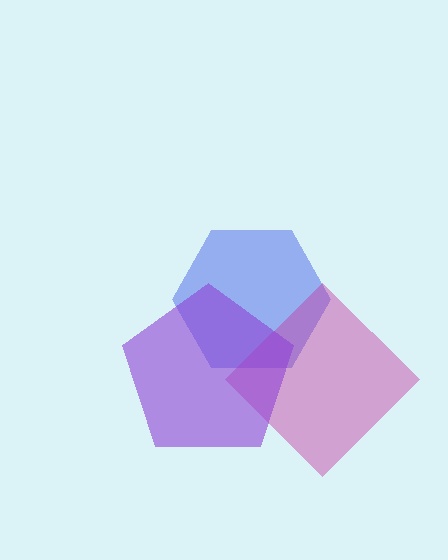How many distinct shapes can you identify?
There are 3 distinct shapes: a blue hexagon, a magenta diamond, a purple pentagon.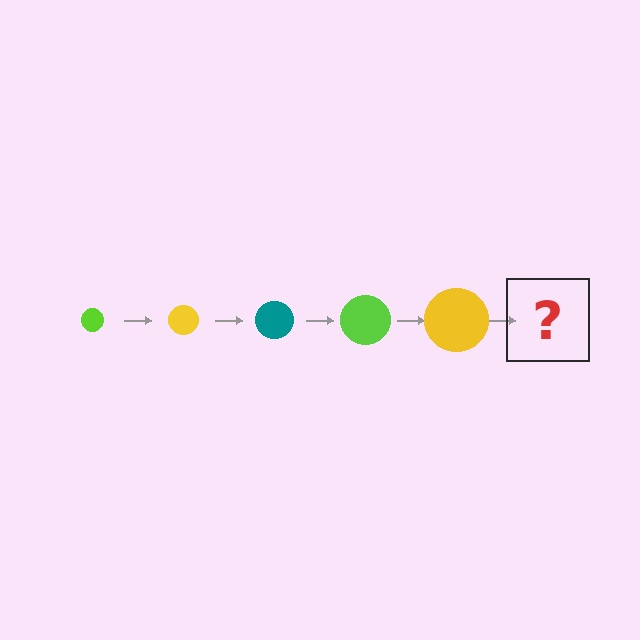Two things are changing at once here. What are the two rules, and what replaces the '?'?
The two rules are that the circle grows larger each step and the color cycles through lime, yellow, and teal. The '?' should be a teal circle, larger than the previous one.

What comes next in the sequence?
The next element should be a teal circle, larger than the previous one.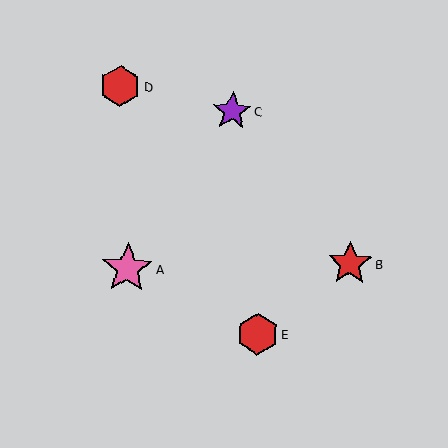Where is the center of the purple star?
The center of the purple star is at (232, 111).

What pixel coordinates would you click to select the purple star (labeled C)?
Click at (232, 111) to select the purple star C.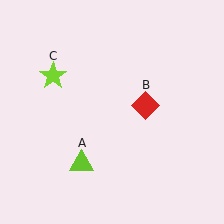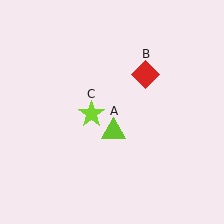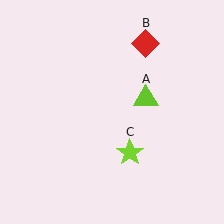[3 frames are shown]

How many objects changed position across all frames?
3 objects changed position: lime triangle (object A), red diamond (object B), lime star (object C).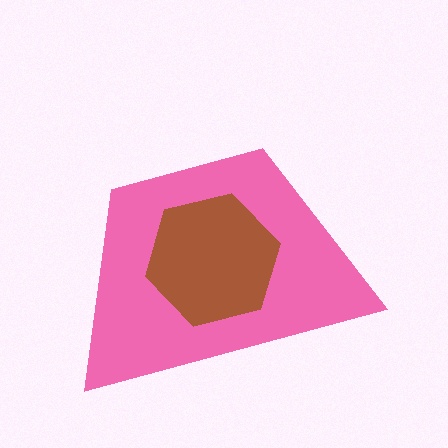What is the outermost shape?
The pink trapezoid.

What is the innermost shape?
The brown hexagon.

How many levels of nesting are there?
2.